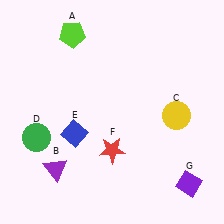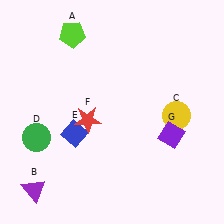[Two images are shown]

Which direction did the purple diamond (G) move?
The purple diamond (G) moved up.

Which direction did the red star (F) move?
The red star (F) moved up.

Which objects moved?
The objects that moved are: the purple triangle (B), the red star (F), the purple diamond (G).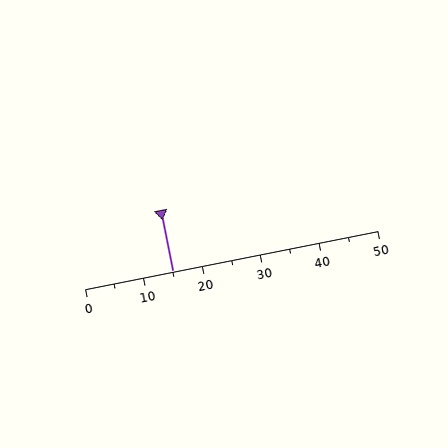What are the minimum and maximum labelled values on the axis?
The axis runs from 0 to 50.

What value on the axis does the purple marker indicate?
The marker indicates approximately 15.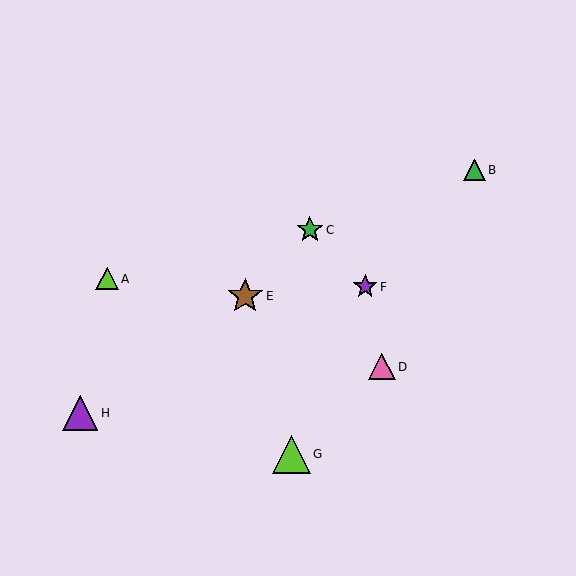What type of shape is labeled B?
Shape B is a green triangle.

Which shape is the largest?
The lime triangle (labeled G) is the largest.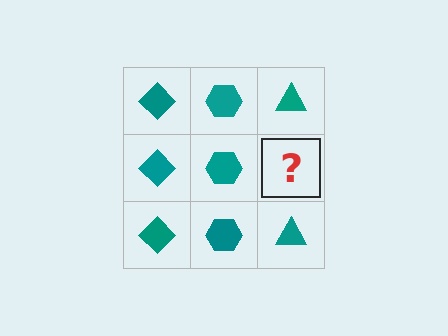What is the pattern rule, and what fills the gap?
The rule is that each column has a consistent shape. The gap should be filled with a teal triangle.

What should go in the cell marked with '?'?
The missing cell should contain a teal triangle.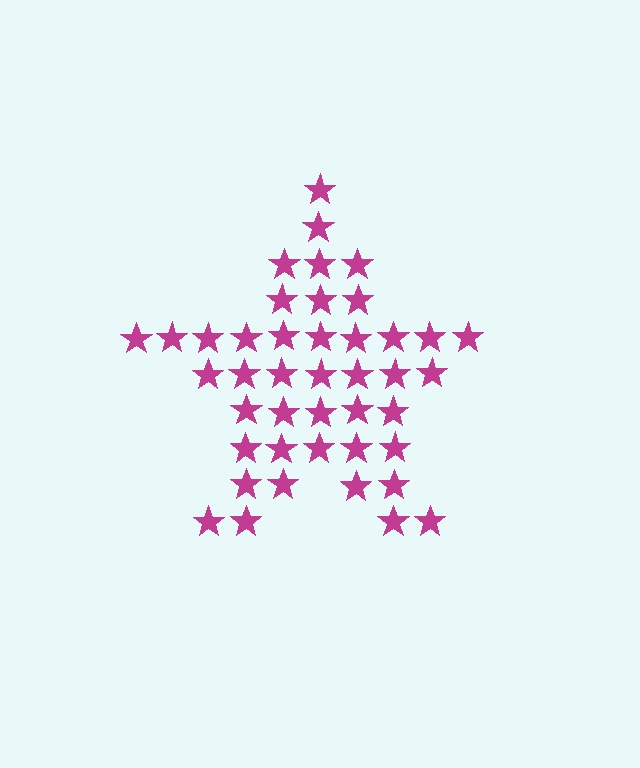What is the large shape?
The large shape is a star.